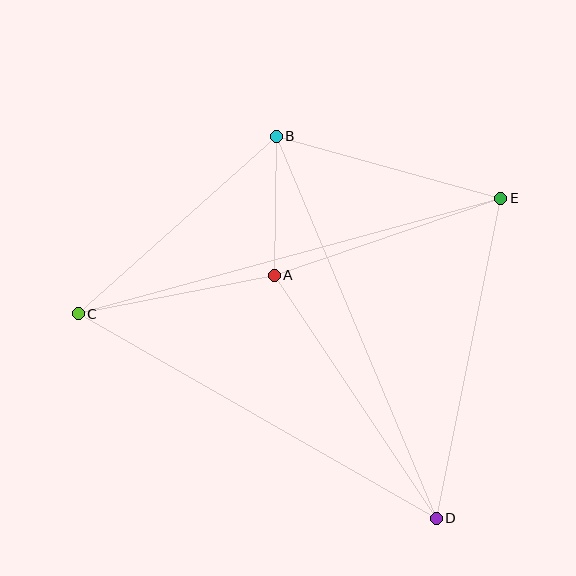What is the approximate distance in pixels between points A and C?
The distance between A and C is approximately 200 pixels.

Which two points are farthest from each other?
Points C and E are farthest from each other.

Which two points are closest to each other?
Points A and B are closest to each other.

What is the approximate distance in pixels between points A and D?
The distance between A and D is approximately 292 pixels.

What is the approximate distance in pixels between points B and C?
The distance between B and C is approximately 266 pixels.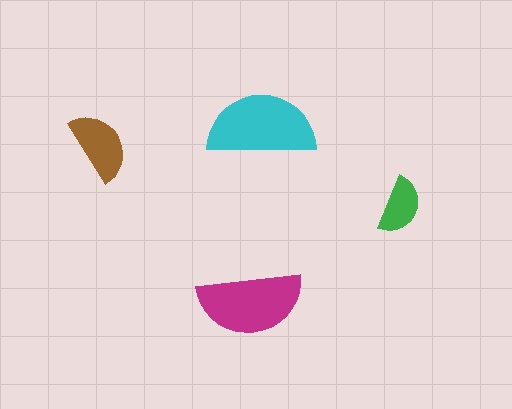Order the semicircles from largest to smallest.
the cyan one, the magenta one, the brown one, the green one.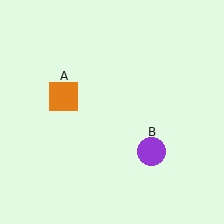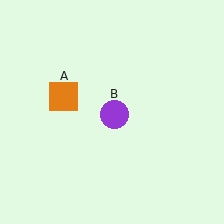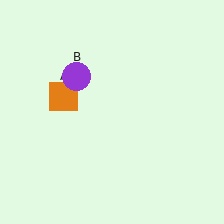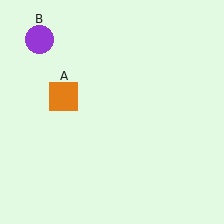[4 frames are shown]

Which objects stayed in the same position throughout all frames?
Orange square (object A) remained stationary.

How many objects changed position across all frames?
1 object changed position: purple circle (object B).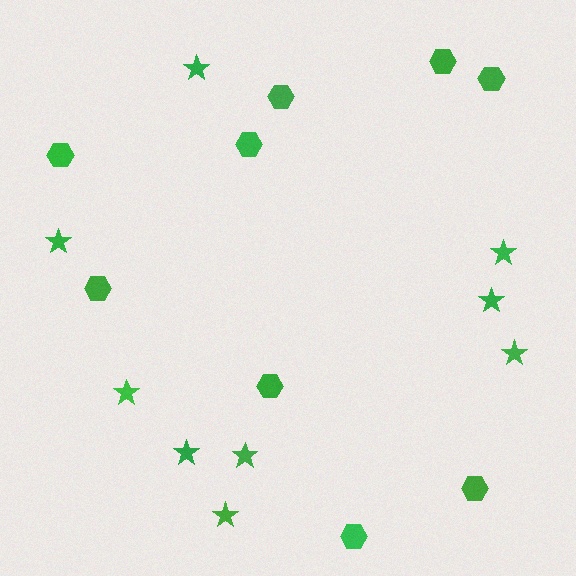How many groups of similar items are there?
There are 2 groups: one group of hexagons (9) and one group of stars (9).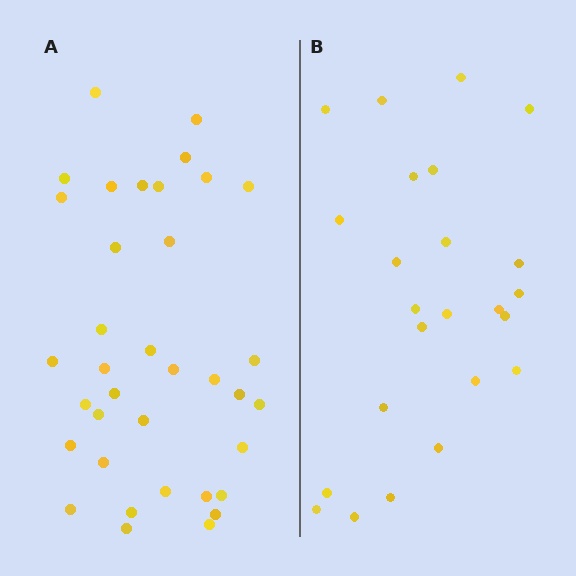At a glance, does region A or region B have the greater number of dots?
Region A (the left region) has more dots.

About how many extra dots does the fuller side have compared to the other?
Region A has roughly 12 or so more dots than region B.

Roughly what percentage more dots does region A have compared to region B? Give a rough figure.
About 50% more.